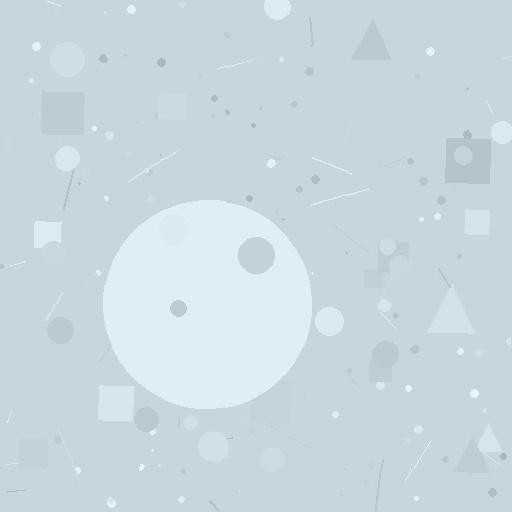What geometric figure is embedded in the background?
A circle is embedded in the background.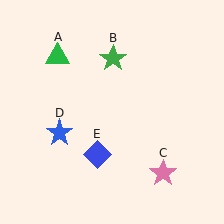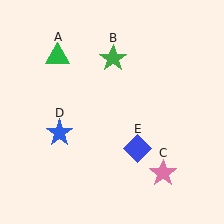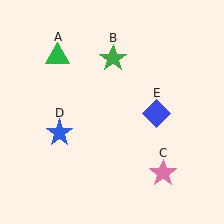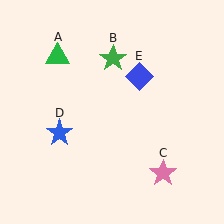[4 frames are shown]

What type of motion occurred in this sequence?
The blue diamond (object E) rotated counterclockwise around the center of the scene.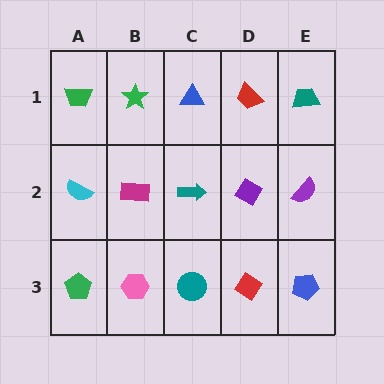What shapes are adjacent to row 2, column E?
A teal trapezoid (row 1, column E), a blue pentagon (row 3, column E), a purple diamond (row 2, column D).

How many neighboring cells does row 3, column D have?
3.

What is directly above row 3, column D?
A purple diamond.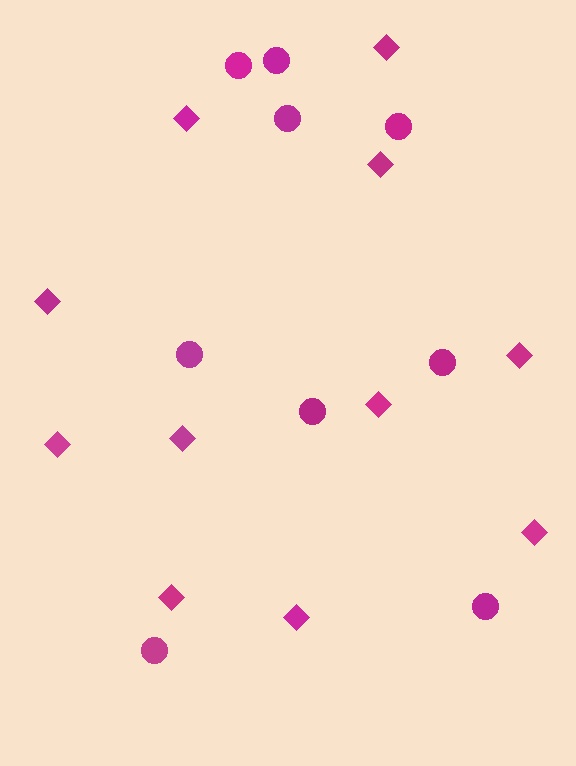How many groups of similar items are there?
There are 2 groups: one group of diamonds (11) and one group of circles (9).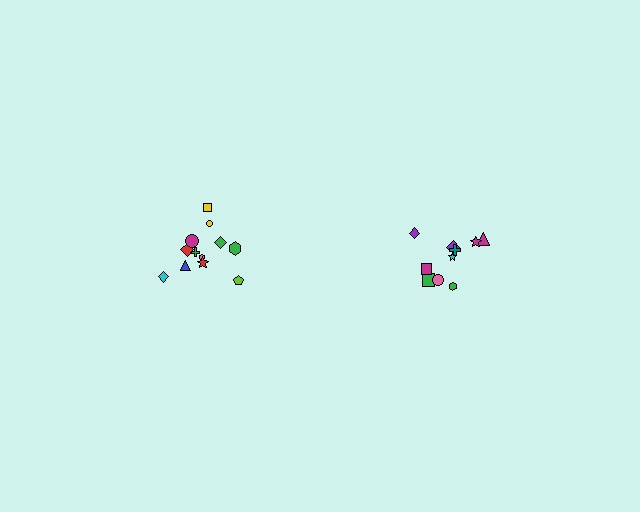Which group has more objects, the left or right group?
The left group.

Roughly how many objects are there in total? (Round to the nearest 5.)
Roughly 20 objects in total.